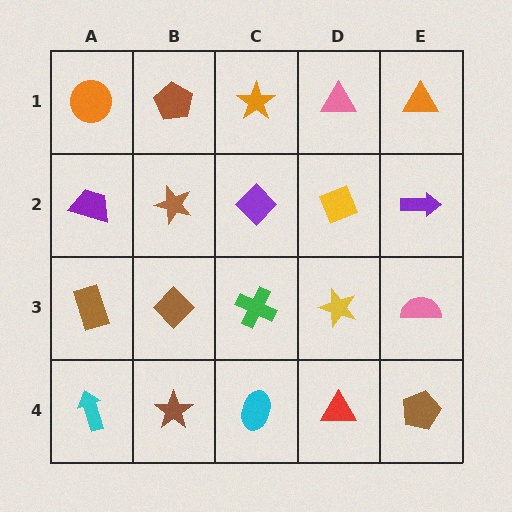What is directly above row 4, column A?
A brown rectangle.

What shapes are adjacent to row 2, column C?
An orange star (row 1, column C), a green cross (row 3, column C), a brown star (row 2, column B), a yellow diamond (row 2, column D).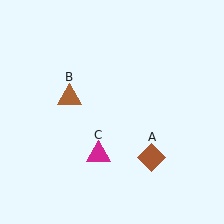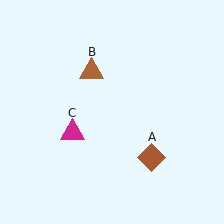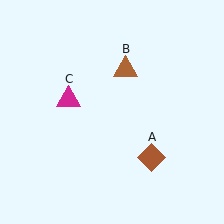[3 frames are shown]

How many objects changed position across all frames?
2 objects changed position: brown triangle (object B), magenta triangle (object C).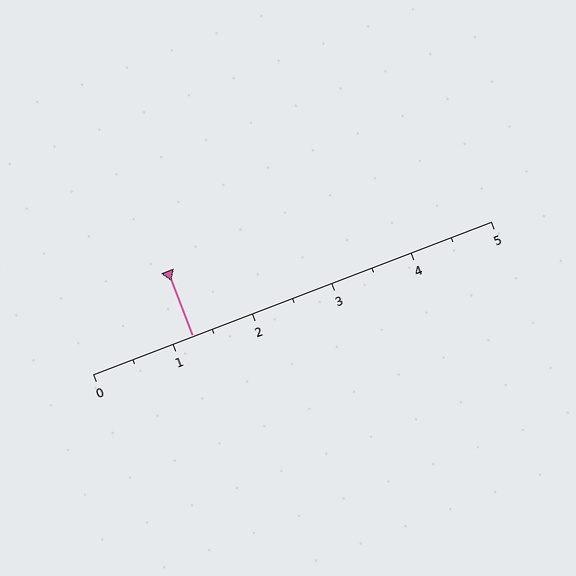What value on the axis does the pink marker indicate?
The marker indicates approximately 1.2.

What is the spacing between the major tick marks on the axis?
The major ticks are spaced 1 apart.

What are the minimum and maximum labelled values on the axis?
The axis runs from 0 to 5.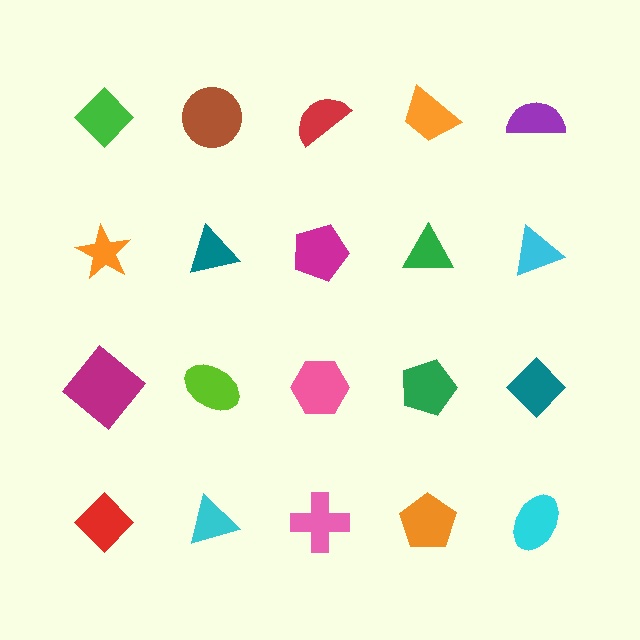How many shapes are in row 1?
5 shapes.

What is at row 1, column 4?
An orange trapezoid.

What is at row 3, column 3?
A pink hexagon.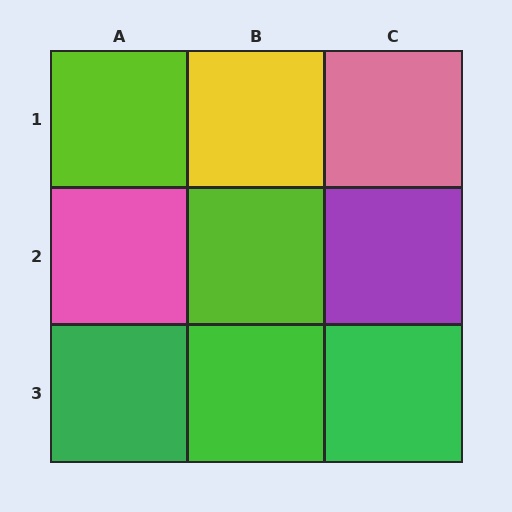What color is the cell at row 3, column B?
Green.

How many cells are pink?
2 cells are pink.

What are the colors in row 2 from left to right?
Pink, lime, purple.